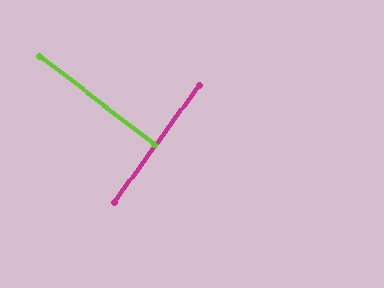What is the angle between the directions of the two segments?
Approximately 88 degrees.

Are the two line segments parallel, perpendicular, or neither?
Perpendicular — they meet at approximately 88°.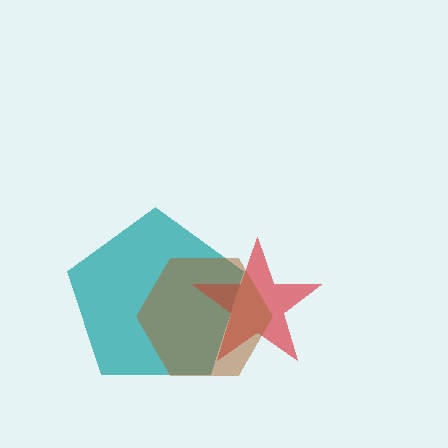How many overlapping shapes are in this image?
There are 3 overlapping shapes in the image.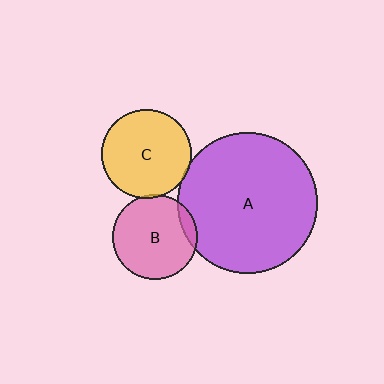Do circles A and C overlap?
Yes.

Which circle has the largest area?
Circle A (purple).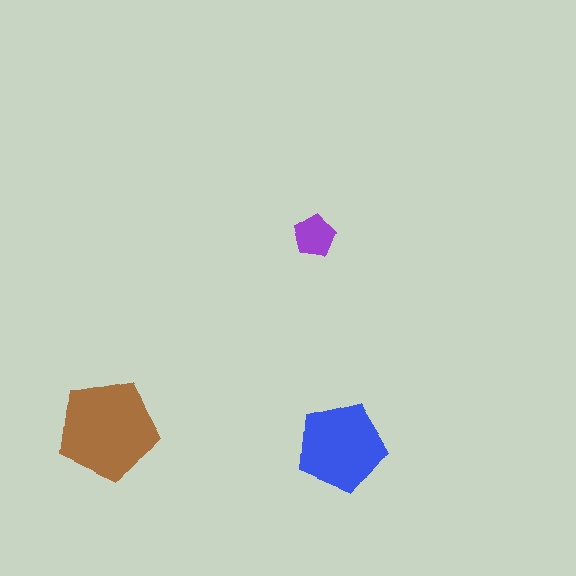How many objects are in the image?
There are 3 objects in the image.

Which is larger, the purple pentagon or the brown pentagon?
The brown one.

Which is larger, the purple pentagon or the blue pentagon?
The blue one.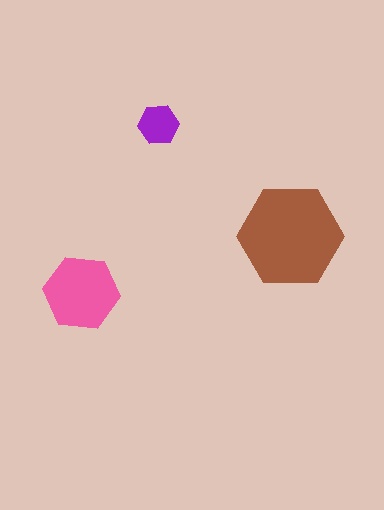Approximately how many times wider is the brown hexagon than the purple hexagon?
About 2.5 times wider.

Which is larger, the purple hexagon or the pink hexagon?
The pink one.